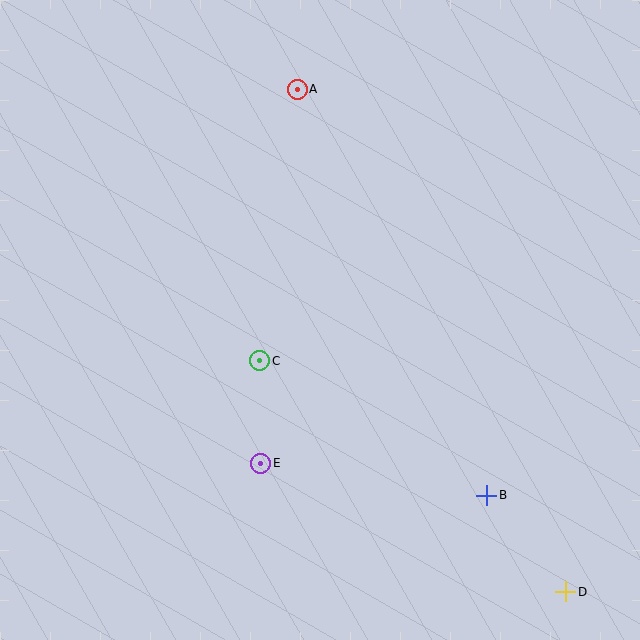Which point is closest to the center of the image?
Point C at (260, 361) is closest to the center.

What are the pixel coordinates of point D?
Point D is at (566, 592).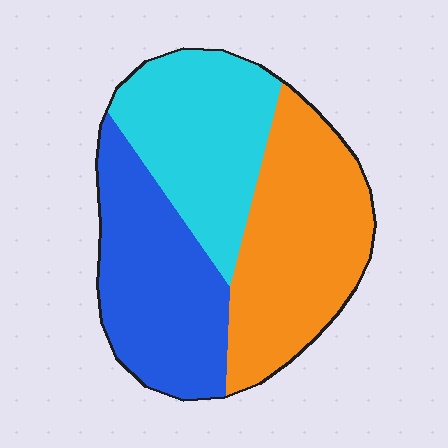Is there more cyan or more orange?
Orange.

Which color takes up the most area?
Orange, at roughly 35%.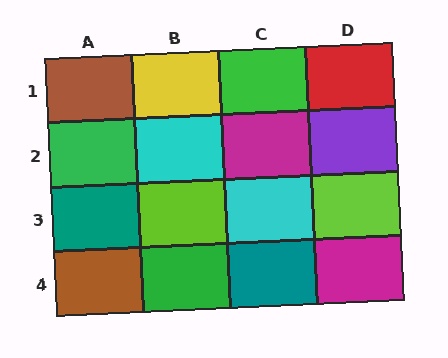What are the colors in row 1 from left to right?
Brown, yellow, green, red.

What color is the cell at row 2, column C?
Magenta.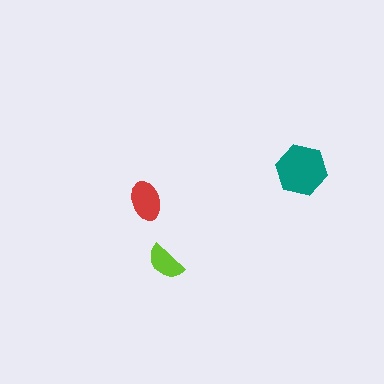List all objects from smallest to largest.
The lime semicircle, the red ellipse, the teal hexagon.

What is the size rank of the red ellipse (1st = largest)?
2nd.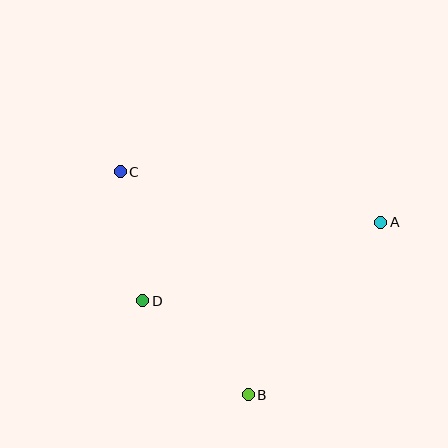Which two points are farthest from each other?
Points A and C are farthest from each other.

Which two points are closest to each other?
Points C and D are closest to each other.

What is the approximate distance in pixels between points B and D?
The distance between B and D is approximately 141 pixels.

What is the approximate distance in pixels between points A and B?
The distance between A and B is approximately 218 pixels.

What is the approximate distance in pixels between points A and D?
The distance between A and D is approximately 250 pixels.